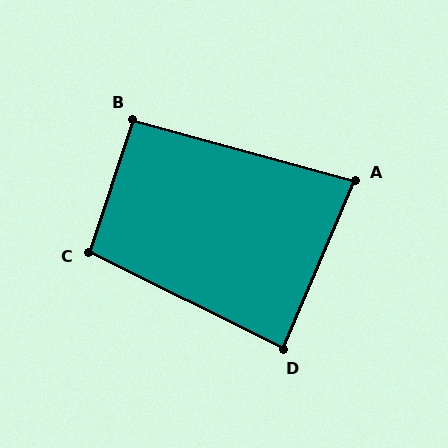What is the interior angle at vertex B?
Approximately 93 degrees (approximately right).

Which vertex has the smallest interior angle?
A, at approximately 82 degrees.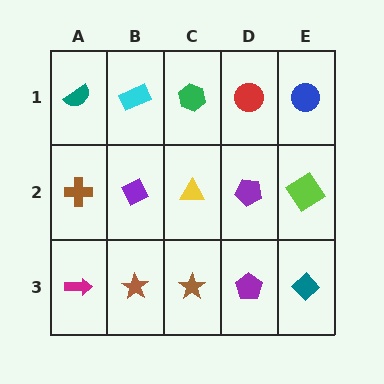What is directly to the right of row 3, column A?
A brown star.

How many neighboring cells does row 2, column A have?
3.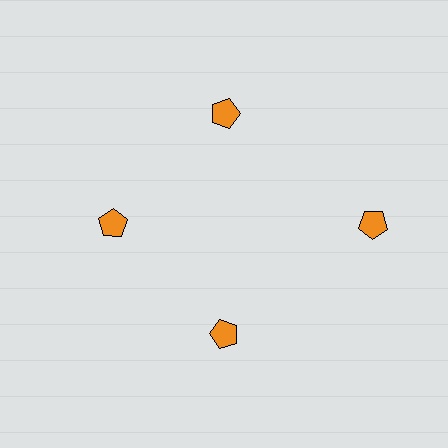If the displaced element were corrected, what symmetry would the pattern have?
It would have 4-fold rotational symmetry — the pattern would map onto itself every 90 degrees.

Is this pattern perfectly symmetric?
No. The 4 orange pentagons are arranged in a ring, but one element near the 3 o'clock position is pushed outward from the center, breaking the 4-fold rotational symmetry.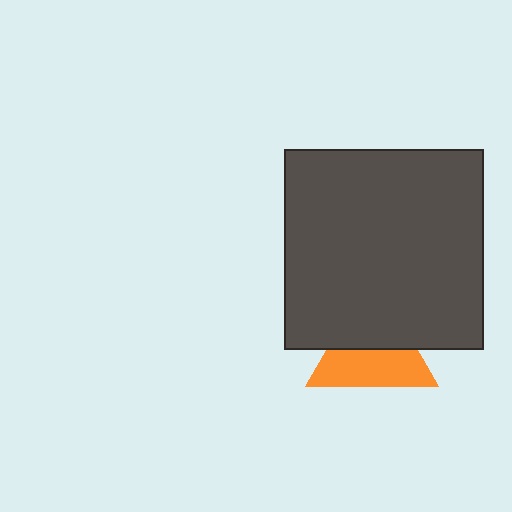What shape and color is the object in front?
The object in front is a dark gray square.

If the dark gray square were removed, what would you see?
You would see the complete orange triangle.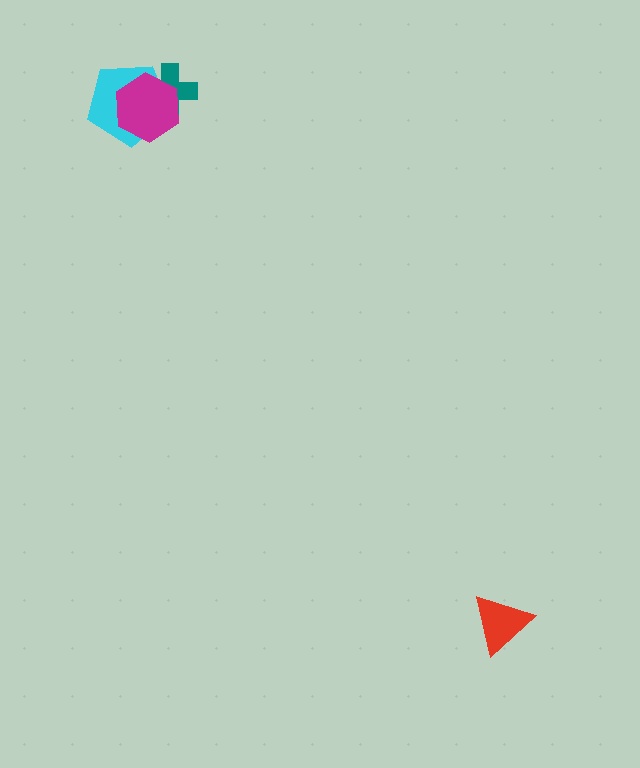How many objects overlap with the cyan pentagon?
2 objects overlap with the cyan pentagon.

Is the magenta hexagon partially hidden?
No, no other shape covers it.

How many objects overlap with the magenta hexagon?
2 objects overlap with the magenta hexagon.